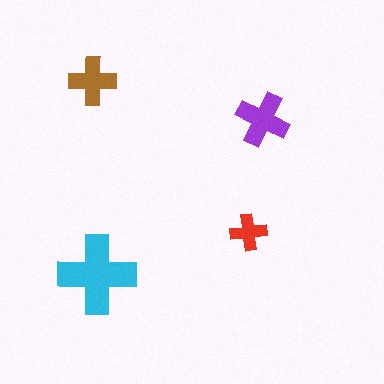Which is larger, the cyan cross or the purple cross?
The cyan one.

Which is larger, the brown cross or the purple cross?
The purple one.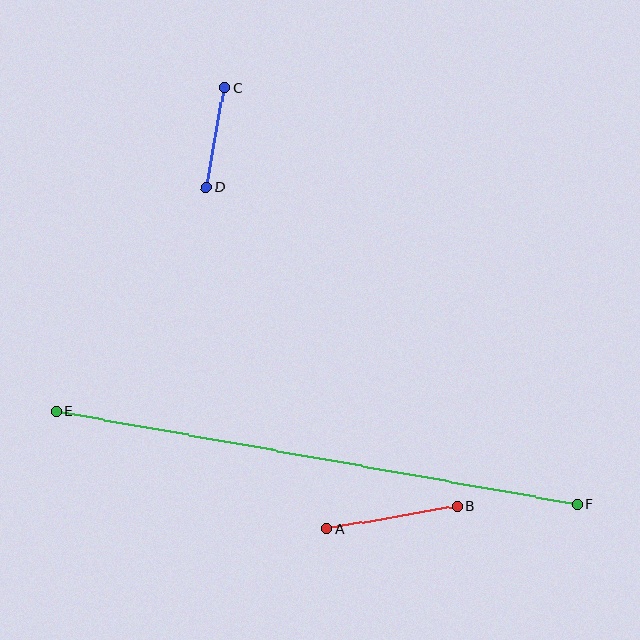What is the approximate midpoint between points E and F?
The midpoint is at approximately (317, 458) pixels.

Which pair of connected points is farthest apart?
Points E and F are farthest apart.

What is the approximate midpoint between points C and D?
The midpoint is at approximately (215, 137) pixels.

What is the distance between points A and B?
The distance is approximately 133 pixels.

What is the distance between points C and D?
The distance is approximately 101 pixels.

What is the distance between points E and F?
The distance is approximately 529 pixels.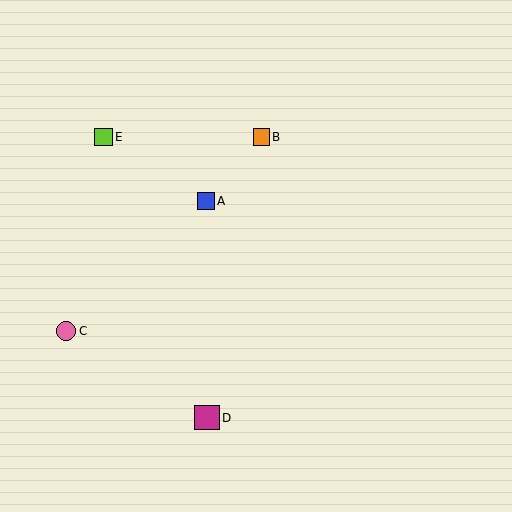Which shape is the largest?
The magenta square (labeled D) is the largest.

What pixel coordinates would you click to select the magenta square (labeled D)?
Click at (207, 418) to select the magenta square D.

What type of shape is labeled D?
Shape D is a magenta square.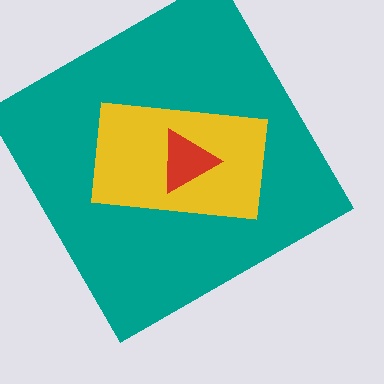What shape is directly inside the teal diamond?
The yellow rectangle.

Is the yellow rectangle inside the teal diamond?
Yes.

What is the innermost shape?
The red triangle.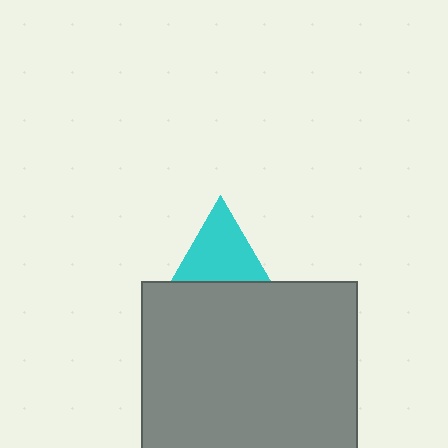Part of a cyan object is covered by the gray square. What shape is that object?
It is a triangle.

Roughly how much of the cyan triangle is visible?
About half of it is visible (roughly 57%).